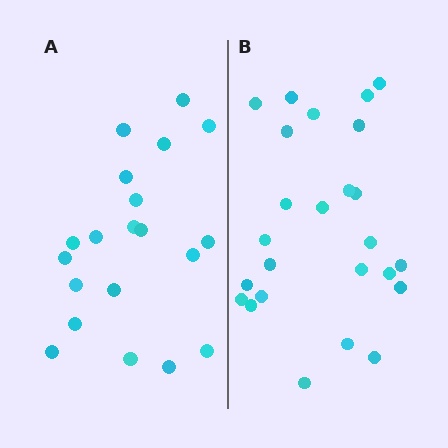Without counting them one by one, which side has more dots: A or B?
Region B (the right region) has more dots.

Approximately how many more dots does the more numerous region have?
Region B has about 5 more dots than region A.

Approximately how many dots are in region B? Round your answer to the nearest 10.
About 20 dots. (The exact count is 25, which rounds to 20.)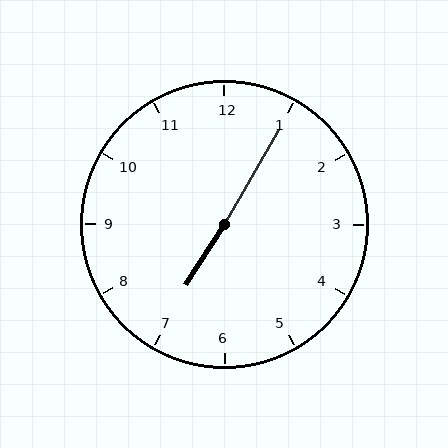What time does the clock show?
7:05.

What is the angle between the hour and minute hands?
Approximately 178 degrees.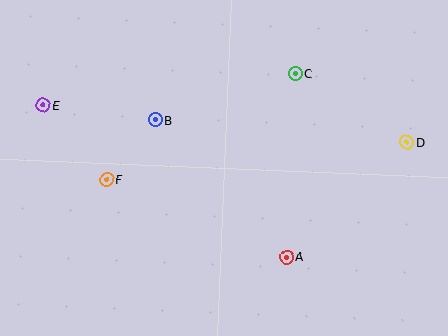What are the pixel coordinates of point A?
Point A is at (287, 257).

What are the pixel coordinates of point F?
Point F is at (107, 179).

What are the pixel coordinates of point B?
Point B is at (155, 120).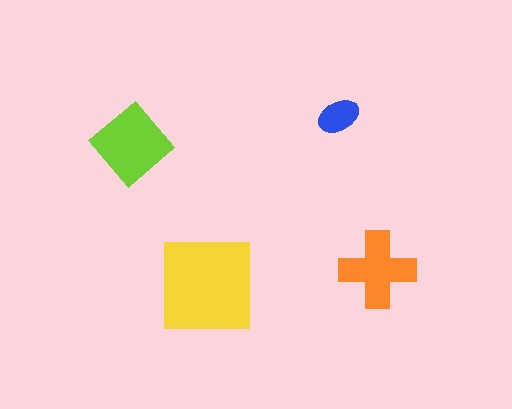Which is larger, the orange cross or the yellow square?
The yellow square.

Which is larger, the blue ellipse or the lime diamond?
The lime diamond.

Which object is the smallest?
The blue ellipse.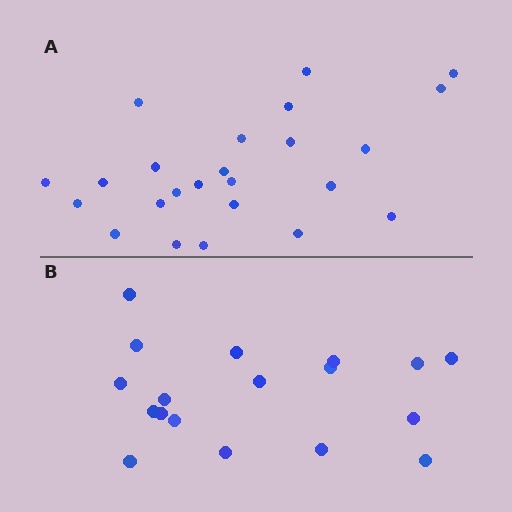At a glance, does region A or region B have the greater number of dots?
Region A (the top region) has more dots.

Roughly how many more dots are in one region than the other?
Region A has about 6 more dots than region B.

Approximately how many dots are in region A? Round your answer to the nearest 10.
About 20 dots. (The exact count is 24, which rounds to 20.)